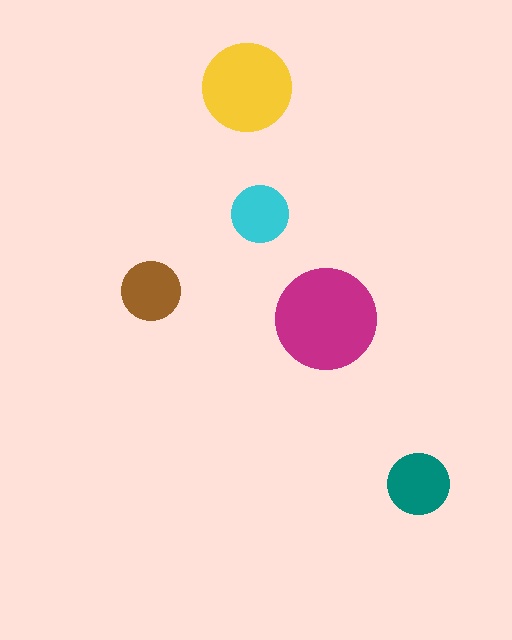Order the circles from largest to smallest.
the magenta one, the yellow one, the teal one, the brown one, the cyan one.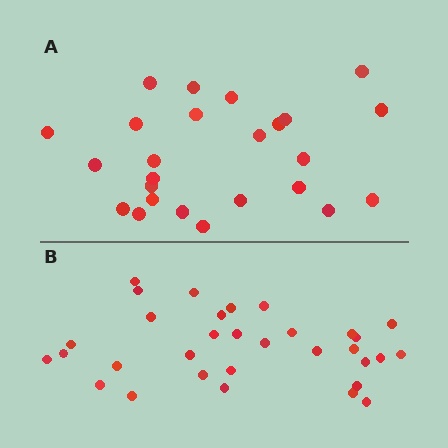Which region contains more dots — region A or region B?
Region B (the bottom region) has more dots.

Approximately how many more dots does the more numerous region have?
Region B has roughly 8 or so more dots than region A.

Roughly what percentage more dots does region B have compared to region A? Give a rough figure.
About 30% more.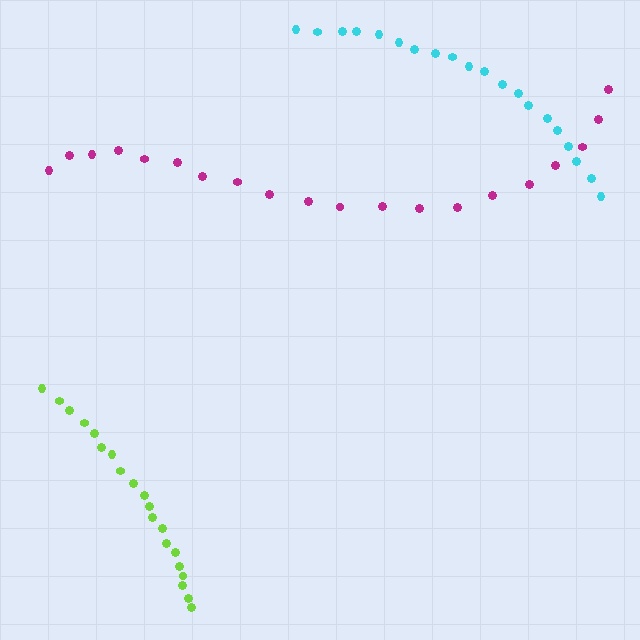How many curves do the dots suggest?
There are 3 distinct paths.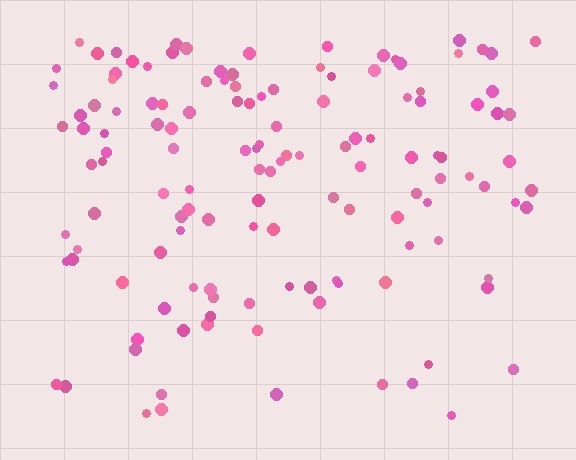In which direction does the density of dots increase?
From bottom to top, with the top side densest.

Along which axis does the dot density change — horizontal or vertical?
Vertical.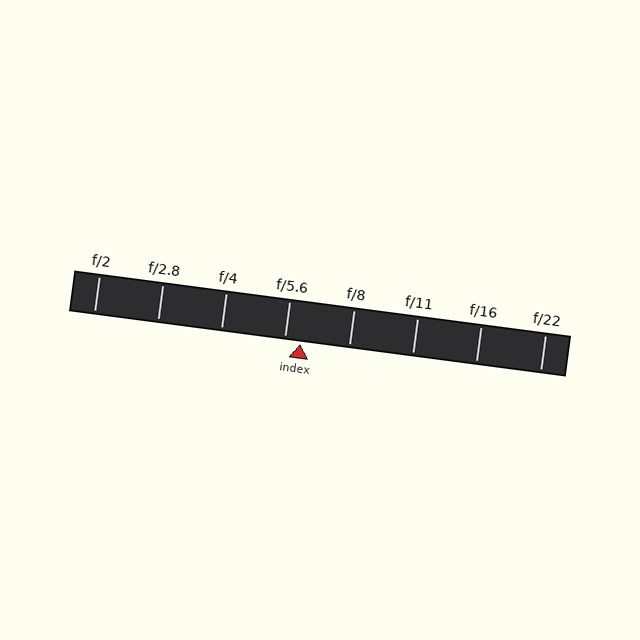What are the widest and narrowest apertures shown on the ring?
The widest aperture shown is f/2 and the narrowest is f/22.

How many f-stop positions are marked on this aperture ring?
There are 8 f-stop positions marked.